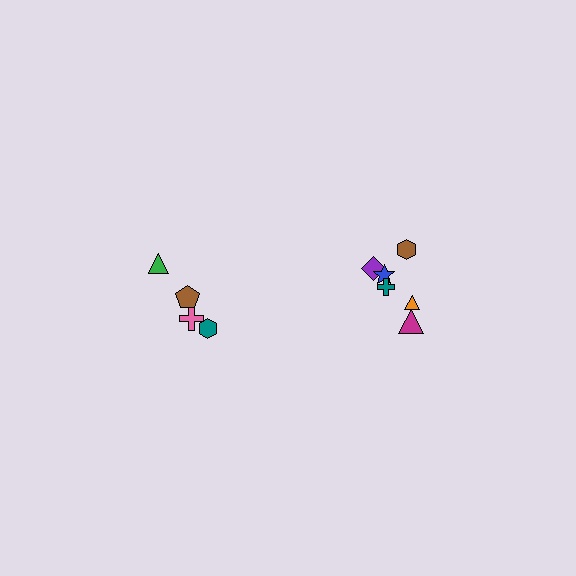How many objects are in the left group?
There are 4 objects.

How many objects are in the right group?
There are 6 objects.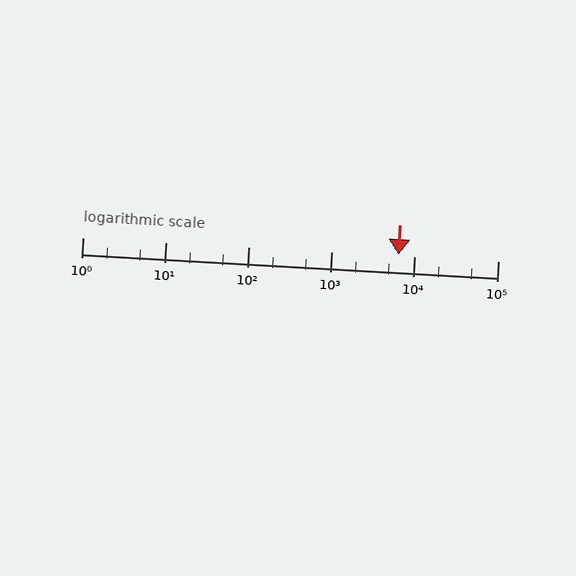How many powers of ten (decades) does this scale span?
The scale spans 5 decades, from 1 to 100000.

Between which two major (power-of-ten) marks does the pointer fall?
The pointer is between 1000 and 10000.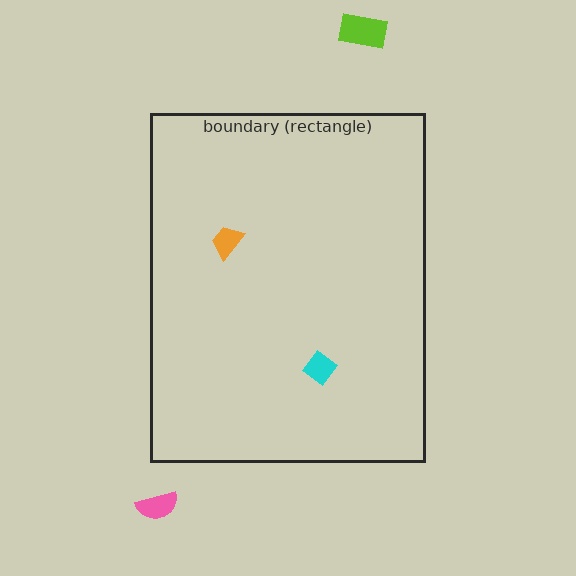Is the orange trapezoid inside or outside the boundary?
Inside.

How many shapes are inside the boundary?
2 inside, 2 outside.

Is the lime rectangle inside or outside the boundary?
Outside.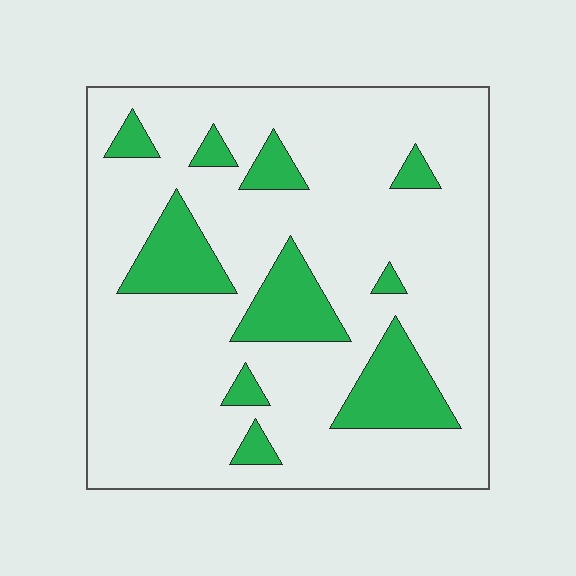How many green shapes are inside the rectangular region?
10.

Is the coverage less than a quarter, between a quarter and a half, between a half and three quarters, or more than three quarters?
Less than a quarter.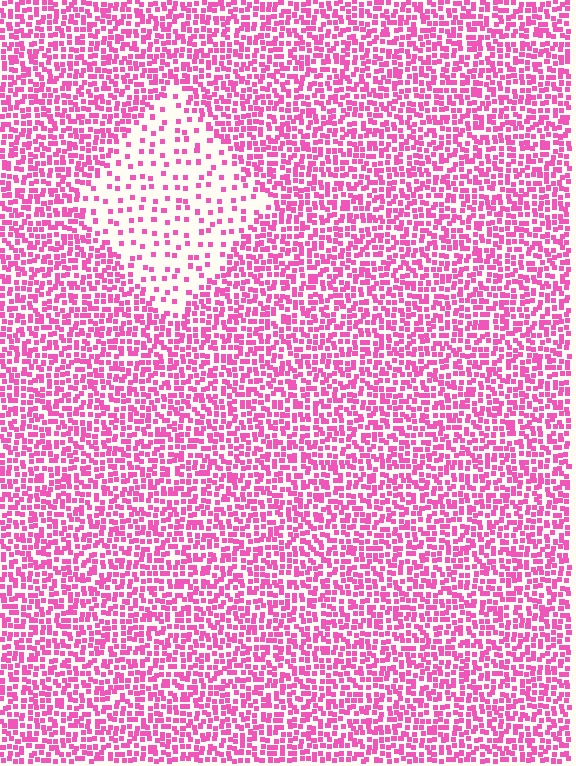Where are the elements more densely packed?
The elements are more densely packed outside the diamond boundary.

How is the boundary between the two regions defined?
The boundary is defined by a change in element density (approximately 2.9x ratio). All elements are the same color, size, and shape.